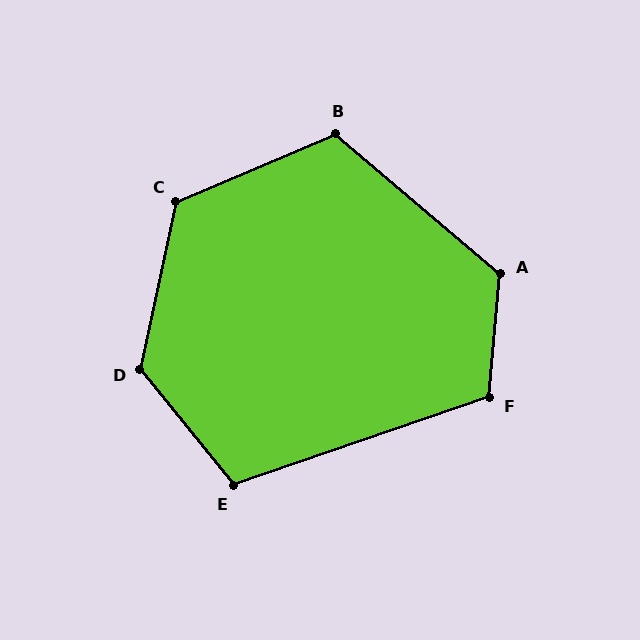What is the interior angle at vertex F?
Approximately 114 degrees (obtuse).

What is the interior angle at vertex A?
Approximately 125 degrees (obtuse).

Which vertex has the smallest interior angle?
E, at approximately 110 degrees.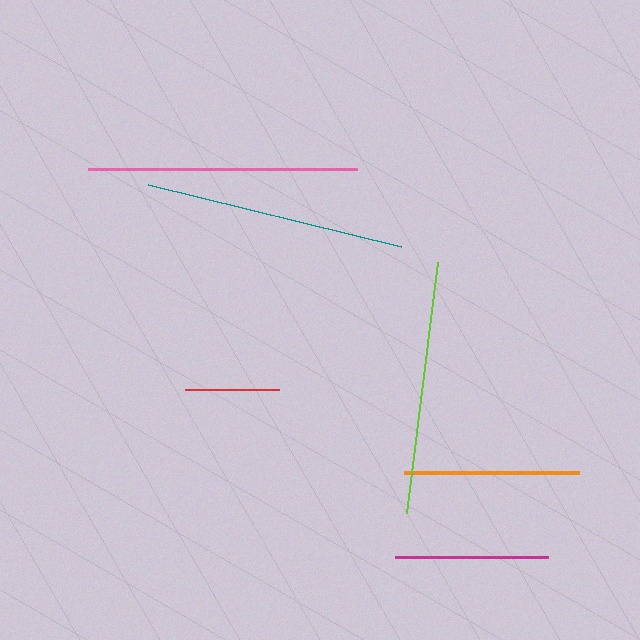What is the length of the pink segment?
The pink segment is approximately 270 pixels long.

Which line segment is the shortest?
The red line is the shortest at approximately 95 pixels.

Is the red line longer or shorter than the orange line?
The orange line is longer than the red line.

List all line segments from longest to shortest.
From longest to shortest: pink, teal, lime, orange, magenta, red.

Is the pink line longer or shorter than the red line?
The pink line is longer than the red line.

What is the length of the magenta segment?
The magenta segment is approximately 154 pixels long.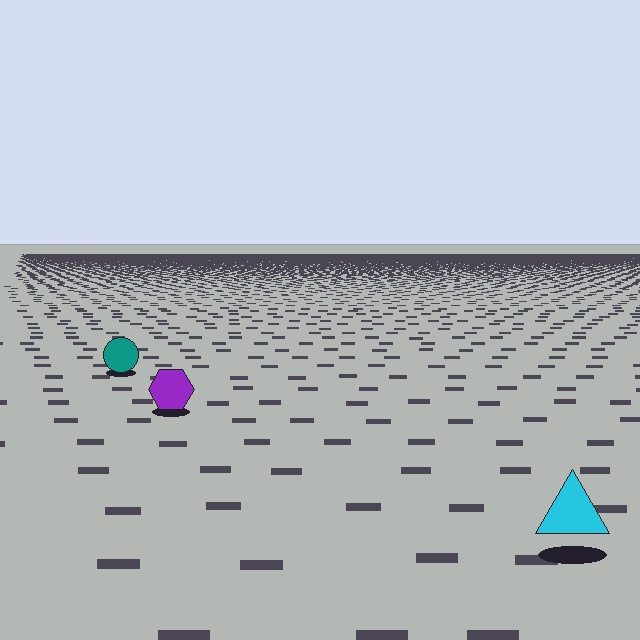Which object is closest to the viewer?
The cyan triangle is closest. The texture marks near it are larger and more spread out.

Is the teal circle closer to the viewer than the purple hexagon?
No. The purple hexagon is closer — you can tell from the texture gradient: the ground texture is coarser near it.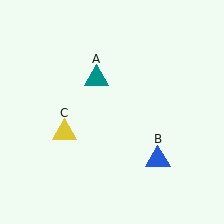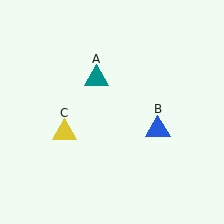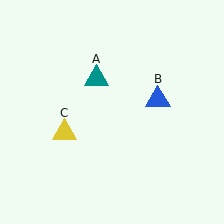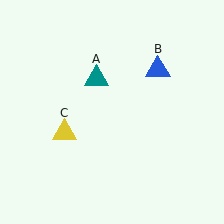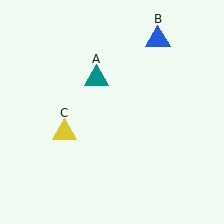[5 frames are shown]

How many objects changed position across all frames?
1 object changed position: blue triangle (object B).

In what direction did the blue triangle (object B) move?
The blue triangle (object B) moved up.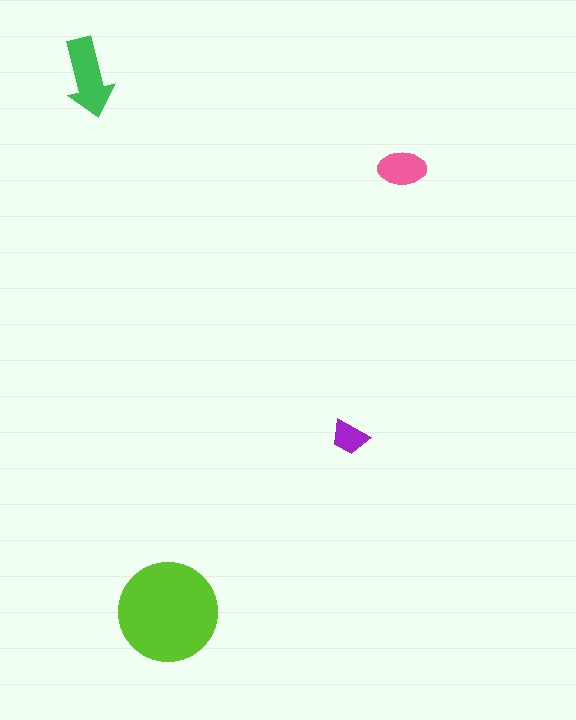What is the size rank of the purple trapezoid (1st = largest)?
4th.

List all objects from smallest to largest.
The purple trapezoid, the pink ellipse, the green arrow, the lime circle.